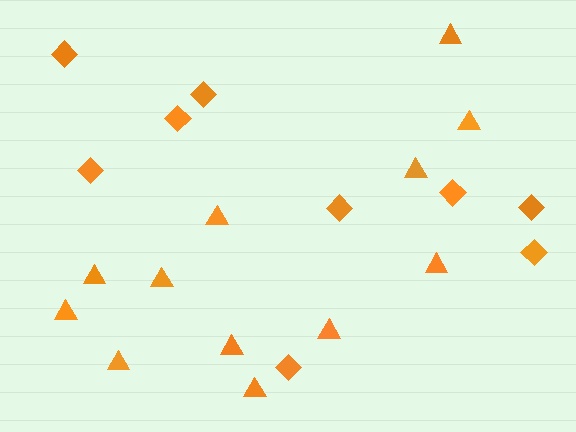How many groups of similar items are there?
There are 2 groups: one group of triangles (12) and one group of diamonds (9).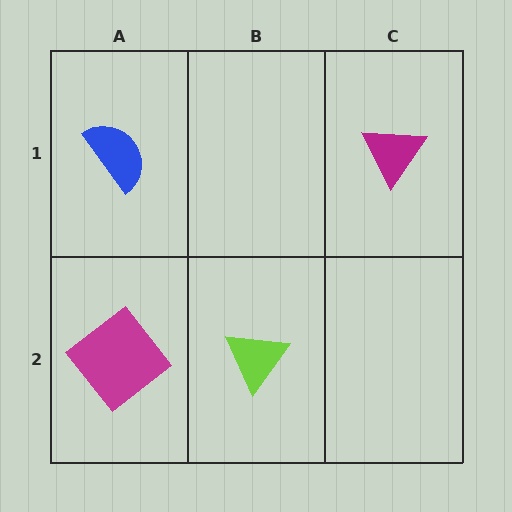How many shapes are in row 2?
2 shapes.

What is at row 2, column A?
A magenta diamond.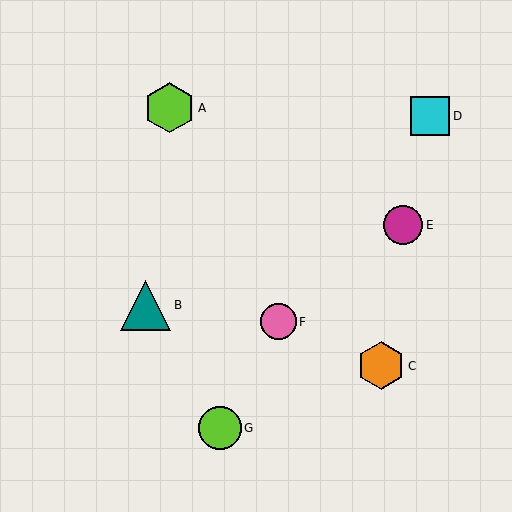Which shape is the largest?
The teal triangle (labeled B) is the largest.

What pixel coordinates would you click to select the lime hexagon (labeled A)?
Click at (169, 108) to select the lime hexagon A.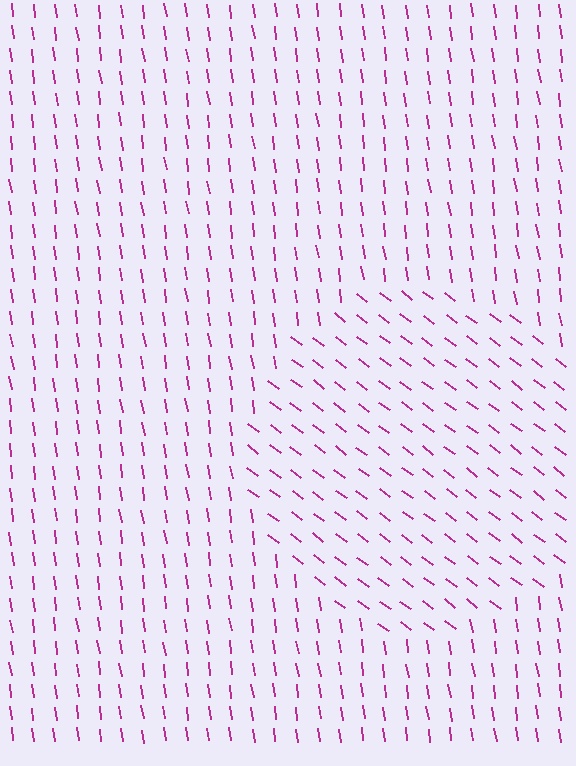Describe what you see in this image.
The image is filled with small magenta line segments. A circle region in the image has lines oriented differently from the surrounding lines, creating a visible texture boundary.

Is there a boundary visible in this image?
Yes, there is a texture boundary formed by a change in line orientation.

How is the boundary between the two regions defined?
The boundary is defined purely by a change in line orientation (approximately 45 degrees difference). All lines are the same color and thickness.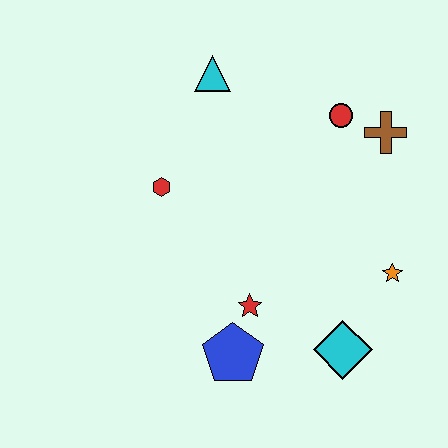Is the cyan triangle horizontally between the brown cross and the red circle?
No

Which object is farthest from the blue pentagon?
The cyan triangle is farthest from the blue pentagon.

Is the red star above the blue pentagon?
Yes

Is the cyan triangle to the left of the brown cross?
Yes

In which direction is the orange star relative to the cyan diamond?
The orange star is above the cyan diamond.